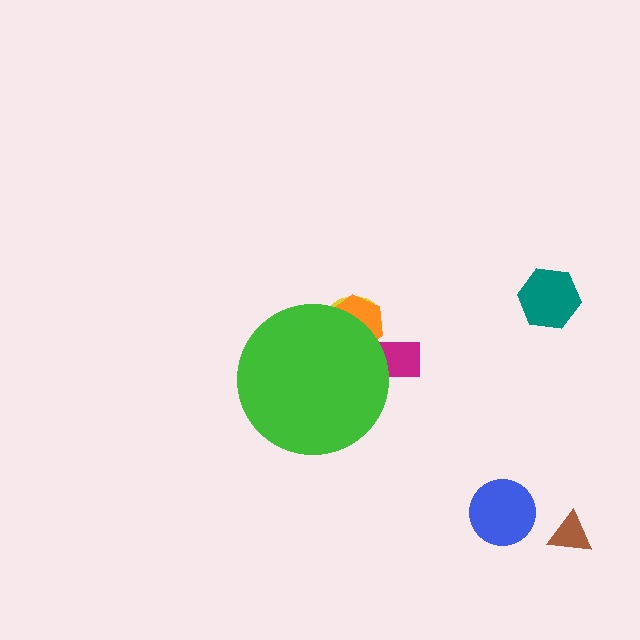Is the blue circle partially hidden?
No, the blue circle is fully visible.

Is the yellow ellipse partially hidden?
Yes, the yellow ellipse is partially hidden behind the green circle.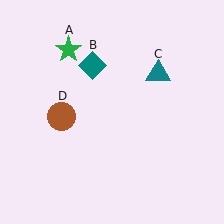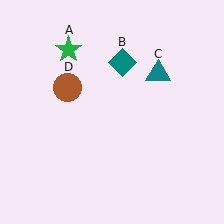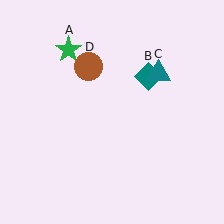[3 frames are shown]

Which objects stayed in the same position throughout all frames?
Green star (object A) and teal triangle (object C) remained stationary.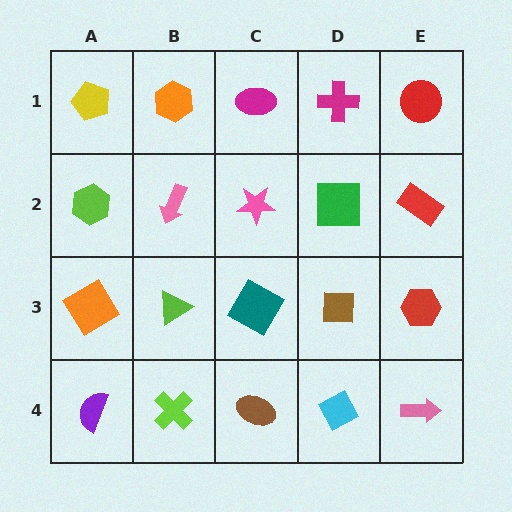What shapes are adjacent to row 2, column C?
A magenta ellipse (row 1, column C), a teal square (row 3, column C), a pink arrow (row 2, column B), a green square (row 2, column D).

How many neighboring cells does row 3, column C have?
4.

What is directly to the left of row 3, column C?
A lime triangle.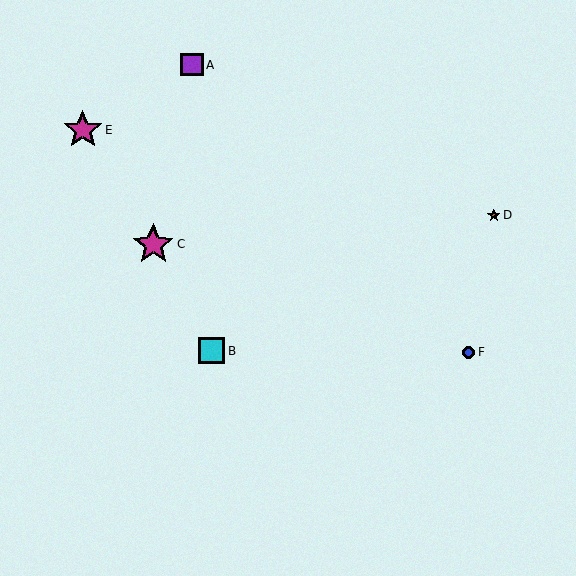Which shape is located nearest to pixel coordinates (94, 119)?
The magenta star (labeled E) at (83, 130) is nearest to that location.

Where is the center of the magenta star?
The center of the magenta star is at (83, 130).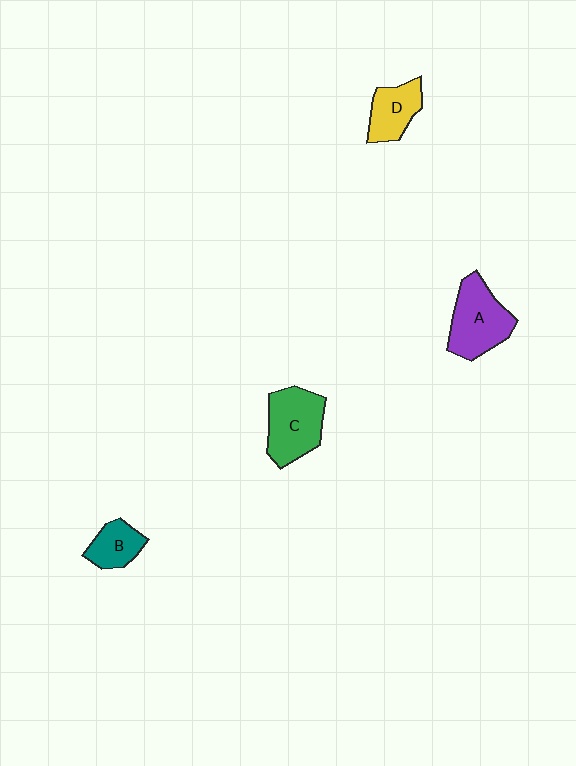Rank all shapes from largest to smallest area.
From largest to smallest: A (purple), C (green), D (yellow), B (teal).